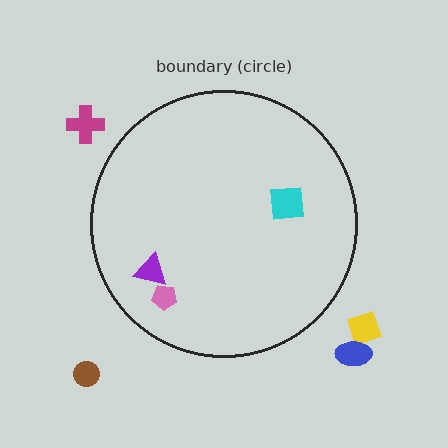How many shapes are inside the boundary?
3 inside, 4 outside.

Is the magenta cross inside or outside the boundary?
Outside.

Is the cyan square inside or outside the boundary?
Inside.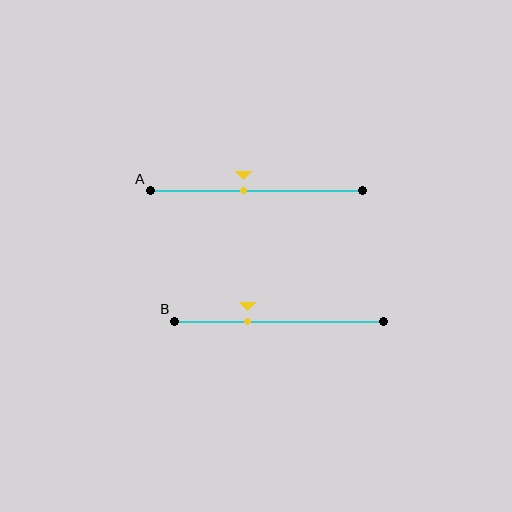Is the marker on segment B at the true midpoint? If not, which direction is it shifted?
No, the marker on segment B is shifted to the left by about 15% of the segment length.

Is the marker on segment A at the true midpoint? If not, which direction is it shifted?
No, the marker on segment A is shifted to the left by about 6% of the segment length.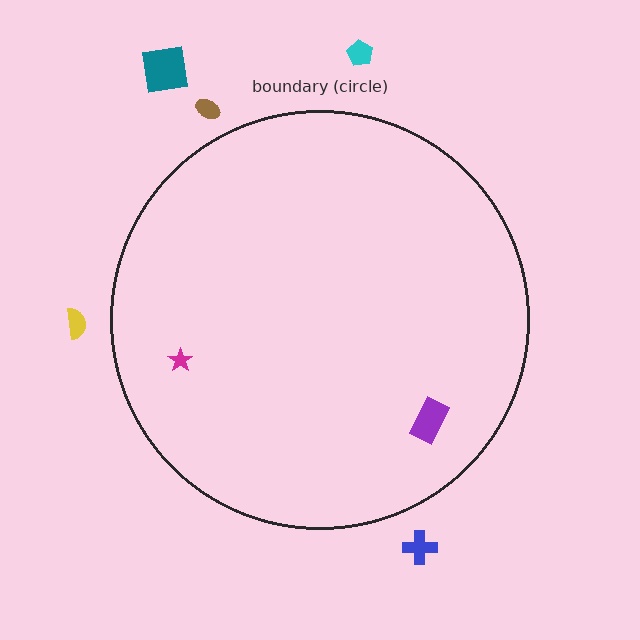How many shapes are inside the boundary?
2 inside, 5 outside.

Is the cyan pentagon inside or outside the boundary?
Outside.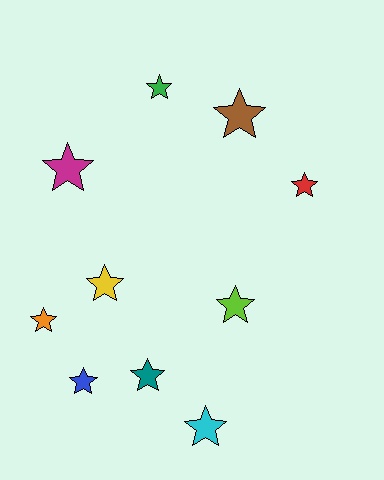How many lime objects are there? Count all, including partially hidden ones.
There is 1 lime object.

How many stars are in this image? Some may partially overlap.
There are 10 stars.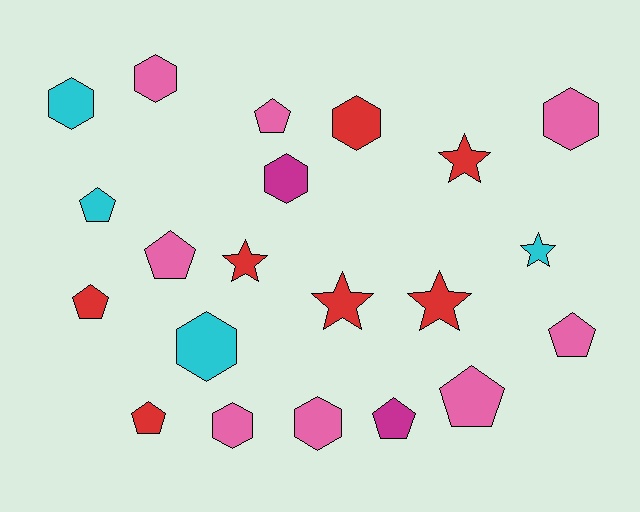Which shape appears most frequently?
Pentagon, with 8 objects.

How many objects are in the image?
There are 21 objects.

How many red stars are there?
There are 4 red stars.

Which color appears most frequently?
Pink, with 8 objects.